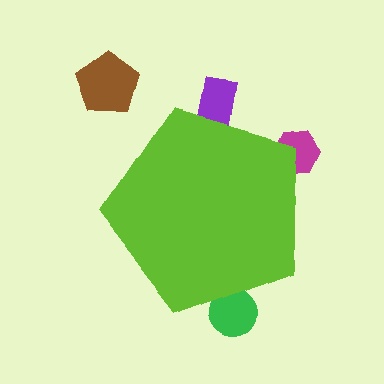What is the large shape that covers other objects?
A lime pentagon.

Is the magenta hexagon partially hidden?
Yes, the magenta hexagon is partially hidden behind the lime pentagon.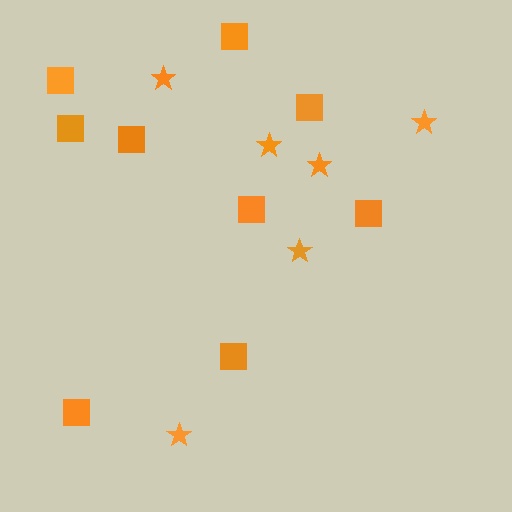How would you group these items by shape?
There are 2 groups: one group of squares (9) and one group of stars (6).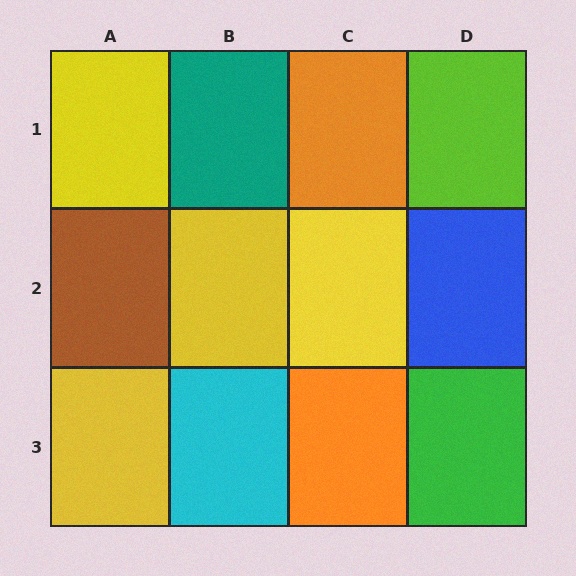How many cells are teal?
1 cell is teal.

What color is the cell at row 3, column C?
Orange.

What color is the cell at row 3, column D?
Green.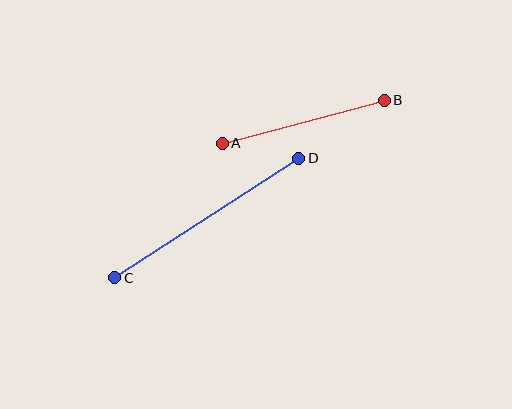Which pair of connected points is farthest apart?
Points C and D are farthest apart.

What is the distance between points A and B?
The distance is approximately 168 pixels.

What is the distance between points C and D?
The distance is approximately 220 pixels.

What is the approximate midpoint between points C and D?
The midpoint is at approximately (207, 218) pixels.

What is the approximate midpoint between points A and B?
The midpoint is at approximately (303, 122) pixels.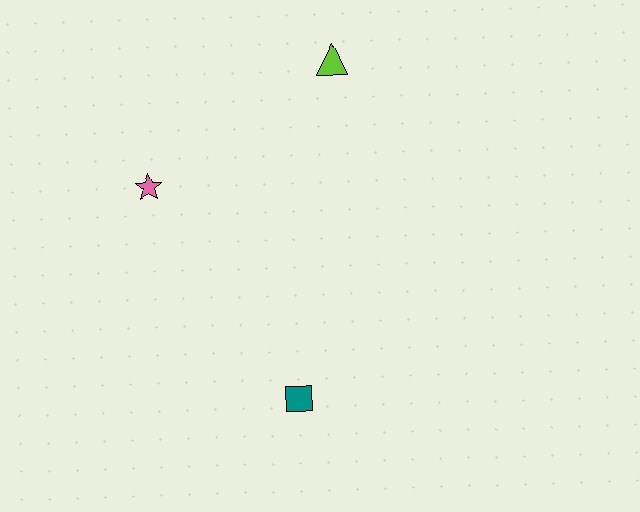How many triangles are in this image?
There is 1 triangle.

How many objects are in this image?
There are 3 objects.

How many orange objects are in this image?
There are no orange objects.